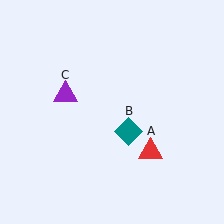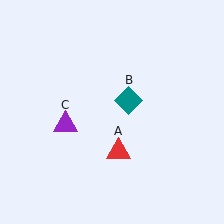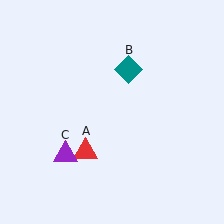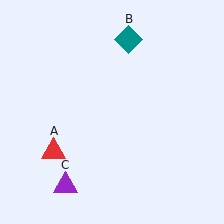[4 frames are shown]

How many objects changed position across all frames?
3 objects changed position: red triangle (object A), teal diamond (object B), purple triangle (object C).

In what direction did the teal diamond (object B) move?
The teal diamond (object B) moved up.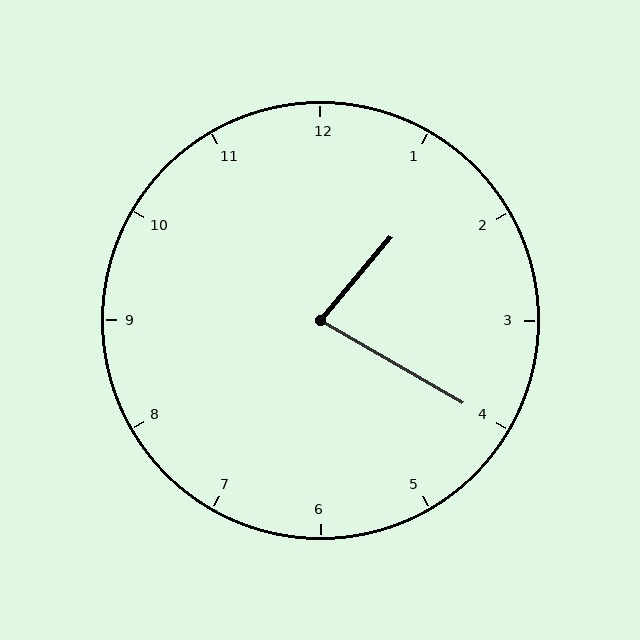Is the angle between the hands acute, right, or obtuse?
It is acute.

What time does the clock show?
1:20.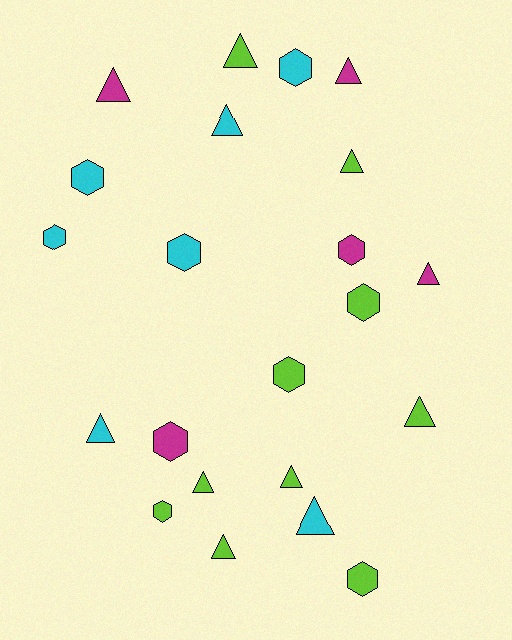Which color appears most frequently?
Lime, with 10 objects.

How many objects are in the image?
There are 22 objects.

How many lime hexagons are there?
There are 4 lime hexagons.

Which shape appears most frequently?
Triangle, with 12 objects.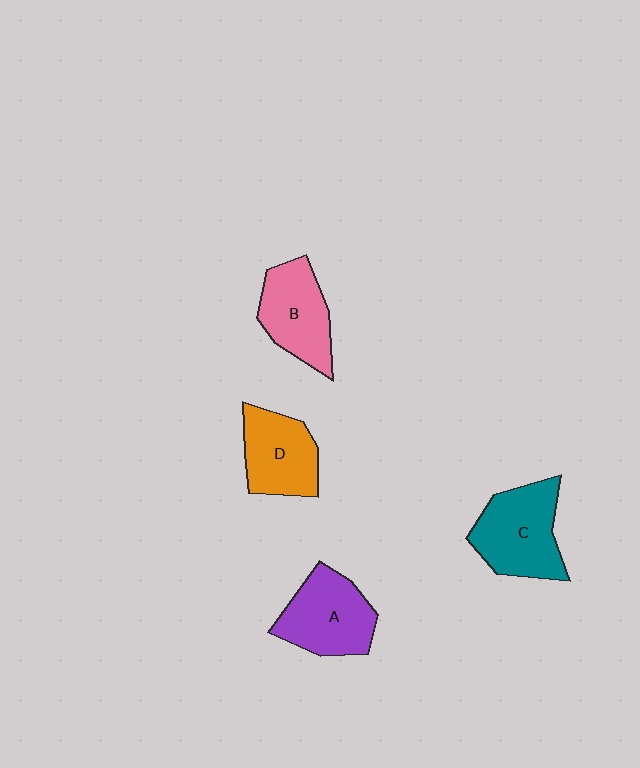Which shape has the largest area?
Shape C (teal).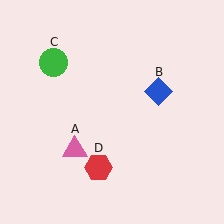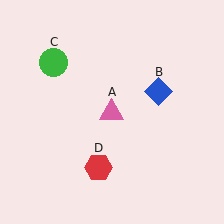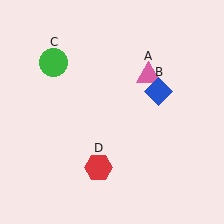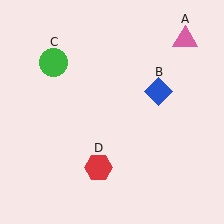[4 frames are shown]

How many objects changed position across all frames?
1 object changed position: pink triangle (object A).